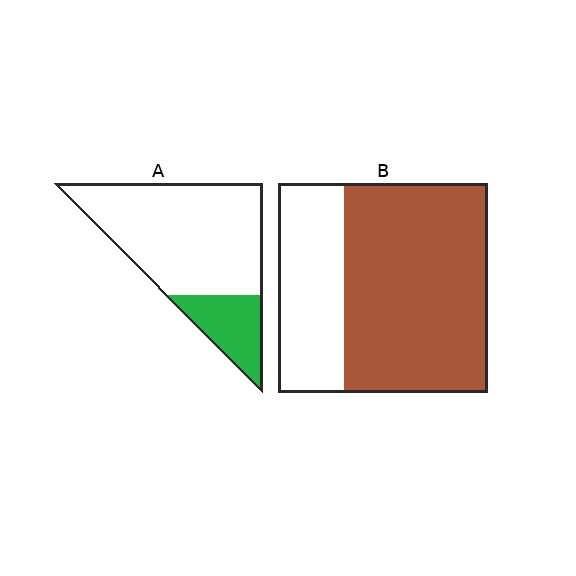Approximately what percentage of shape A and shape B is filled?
A is approximately 20% and B is approximately 70%.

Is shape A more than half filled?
No.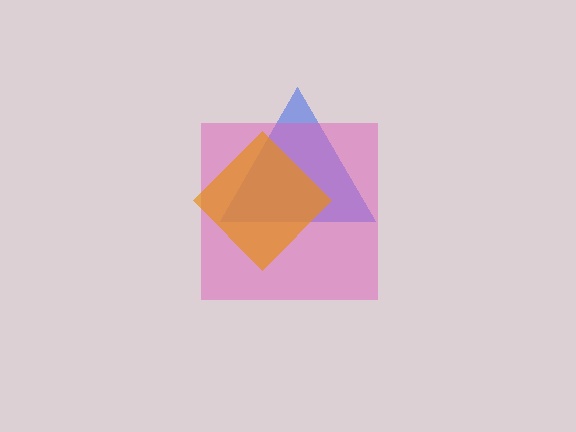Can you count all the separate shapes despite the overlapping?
Yes, there are 3 separate shapes.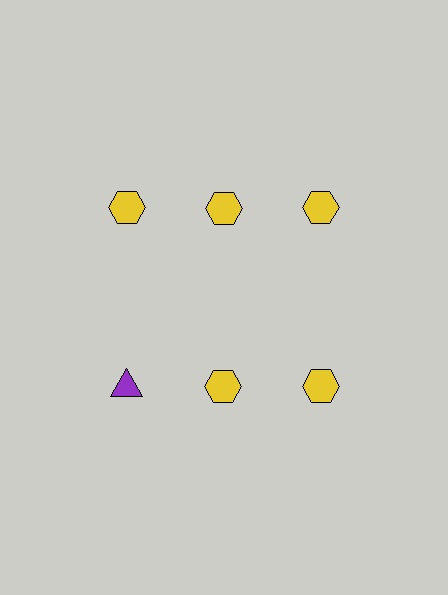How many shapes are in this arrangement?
There are 6 shapes arranged in a grid pattern.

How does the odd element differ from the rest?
It differs in both color (purple instead of yellow) and shape (triangle instead of hexagon).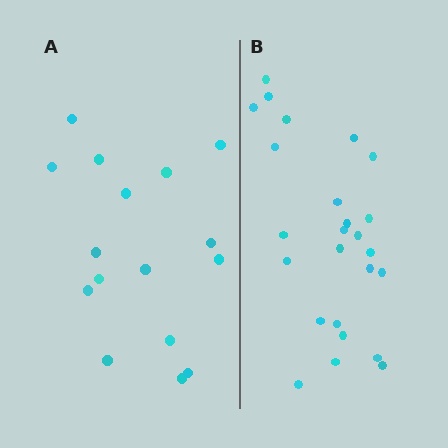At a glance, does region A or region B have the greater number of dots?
Region B (the right region) has more dots.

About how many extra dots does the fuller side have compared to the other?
Region B has roughly 8 or so more dots than region A.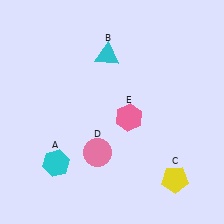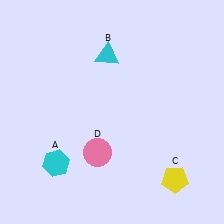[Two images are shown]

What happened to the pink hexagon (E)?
The pink hexagon (E) was removed in Image 2. It was in the bottom-right area of Image 1.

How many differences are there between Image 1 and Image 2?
There is 1 difference between the two images.